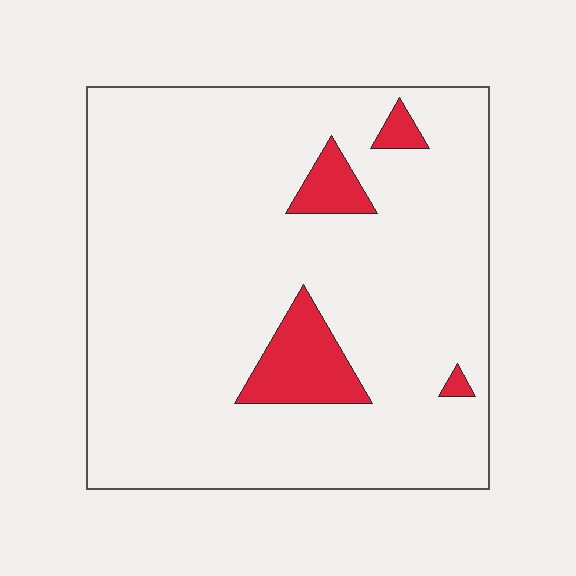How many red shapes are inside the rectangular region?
4.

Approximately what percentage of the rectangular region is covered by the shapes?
Approximately 10%.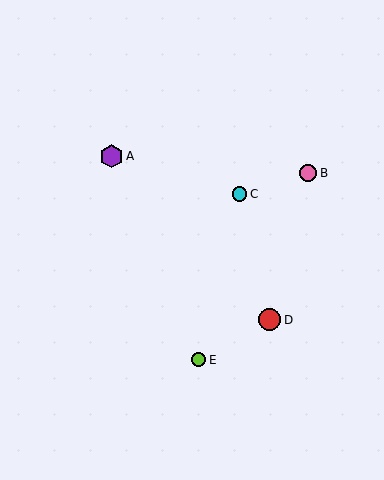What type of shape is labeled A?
Shape A is a purple hexagon.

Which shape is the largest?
The purple hexagon (labeled A) is the largest.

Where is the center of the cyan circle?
The center of the cyan circle is at (239, 194).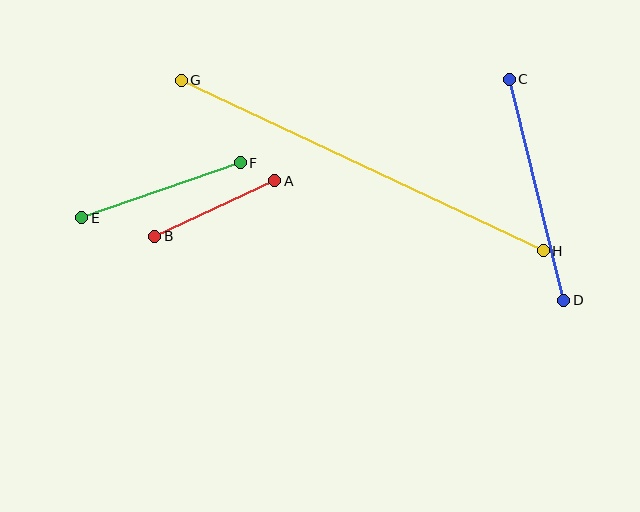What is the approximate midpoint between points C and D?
The midpoint is at approximately (536, 190) pixels.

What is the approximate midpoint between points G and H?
The midpoint is at approximately (362, 166) pixels.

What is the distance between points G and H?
The distance is approximately 400 pixels.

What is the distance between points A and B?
The distance is approximately 132 pixels.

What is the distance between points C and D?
The distance is approximately 227 pixels.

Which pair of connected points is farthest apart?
Points G and H are farthest apart.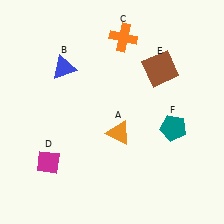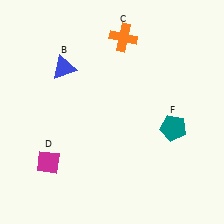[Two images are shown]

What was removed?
The orange triangle (A), the brown square (E) were removed in Image 2.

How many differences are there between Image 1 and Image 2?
There are 2 differences between the two images.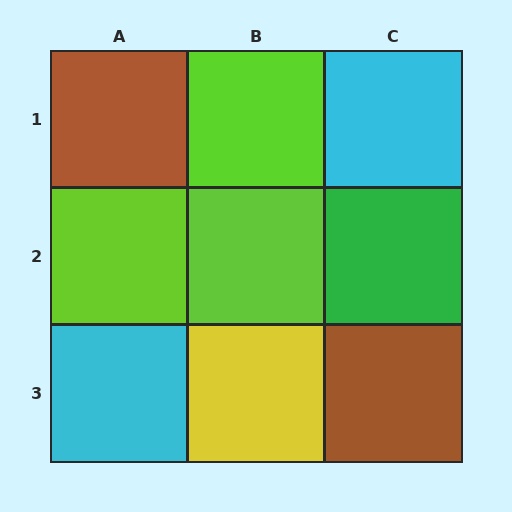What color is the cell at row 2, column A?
Lime.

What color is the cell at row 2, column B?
Lime.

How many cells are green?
1 cell is green.